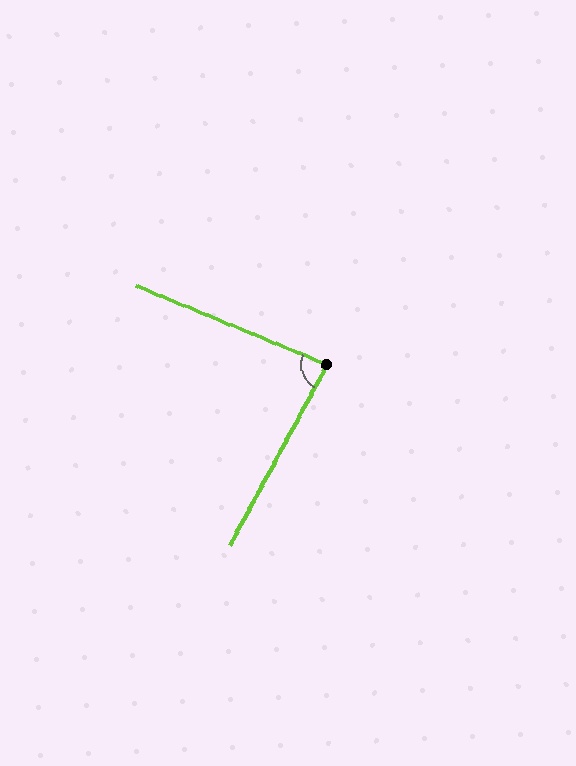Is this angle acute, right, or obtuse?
It is acute.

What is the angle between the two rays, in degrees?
Approximately 84 degrees.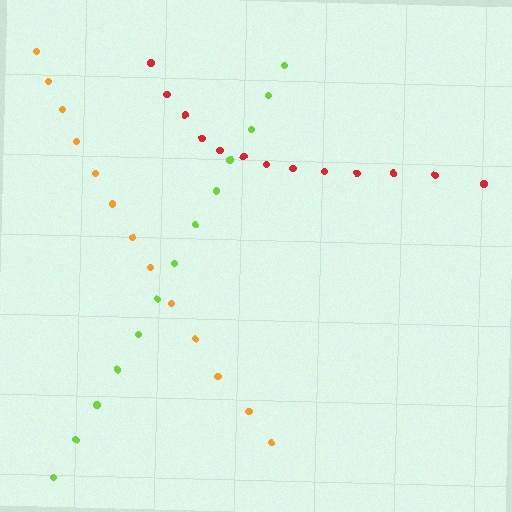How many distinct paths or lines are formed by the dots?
There are 3 distinct paths.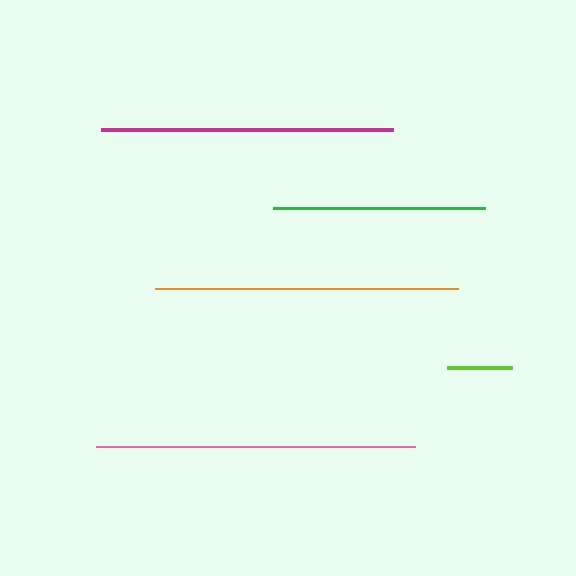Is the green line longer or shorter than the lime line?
The green line is longer than the lime line.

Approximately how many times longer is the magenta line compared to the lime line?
The magenta line is approximately 4.6 times the length of the lime line.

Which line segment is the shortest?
The lime line is the shortest at approximately 64 pixels.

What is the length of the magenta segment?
The magenta segment is approximately 293 pixels long.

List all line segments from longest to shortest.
From longest to shortest: pink, orange, magenta, green, lime.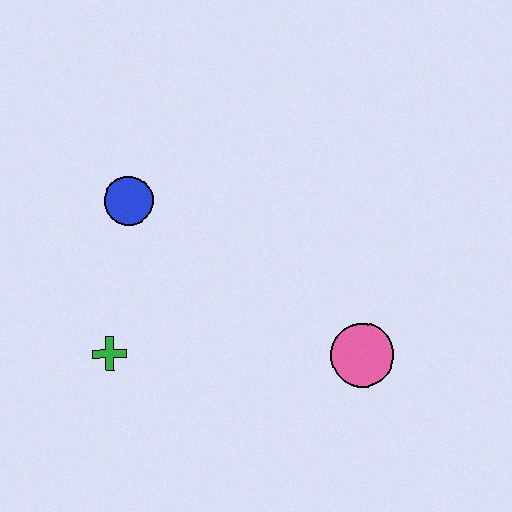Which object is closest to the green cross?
The blue circle is closest to the green cross.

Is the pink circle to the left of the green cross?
No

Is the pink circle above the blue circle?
No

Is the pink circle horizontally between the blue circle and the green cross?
No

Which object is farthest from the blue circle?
The pink circle is farthest from the blue circle.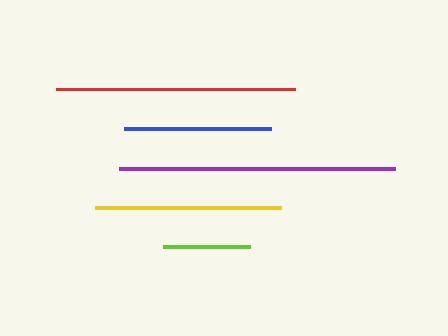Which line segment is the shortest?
The lime line is the shortest at approximately 86 pixels.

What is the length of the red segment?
The red segment is approximately 238 pixels long.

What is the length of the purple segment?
The purple segment is approximately 276 pixels long.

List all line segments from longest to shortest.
From longest to shortest: purple, red, yellow, blue, lime.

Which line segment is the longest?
The purple line is the longest at approximately 276 pixels.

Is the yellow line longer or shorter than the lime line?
The yellow line is longer than the lime line.